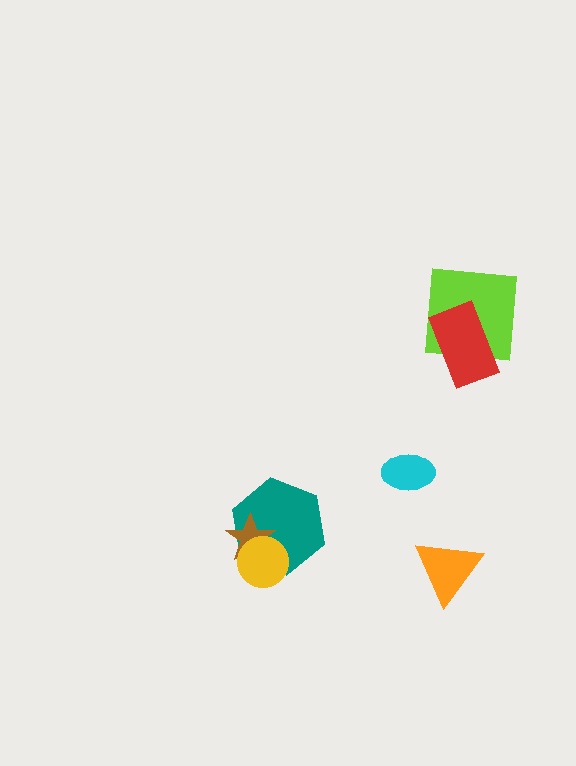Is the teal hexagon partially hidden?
Yes, it is partially covered by another shape.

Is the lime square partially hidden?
Yes, it is partially covered by another shape.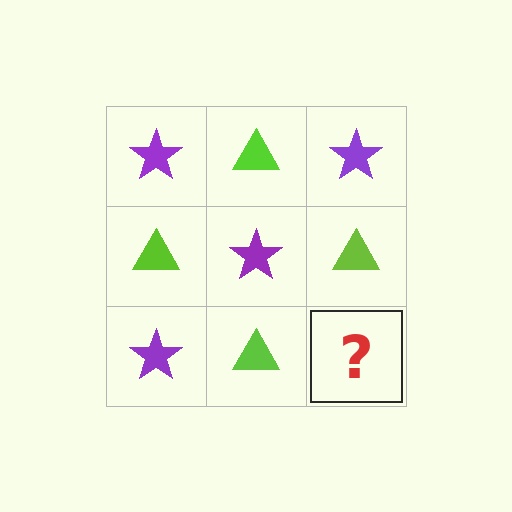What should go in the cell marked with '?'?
The missing cell should contain a purple star.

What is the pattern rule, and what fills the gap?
The rule is that it alternates purple star and lime triangle in a checkerboard pattern. The gap should be filled with a purple star.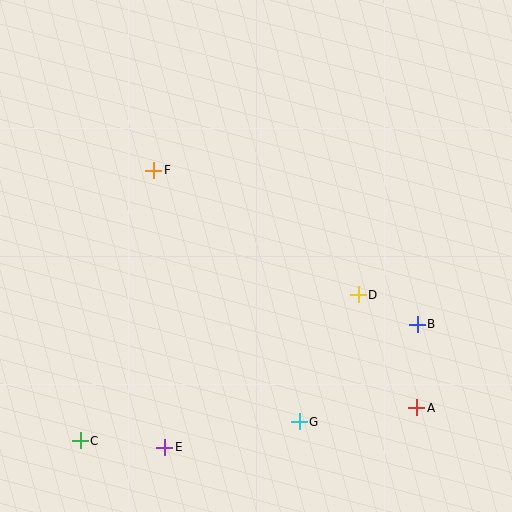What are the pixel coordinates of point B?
Point B is at (417, 324).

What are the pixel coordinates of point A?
Point A is at (417, 408).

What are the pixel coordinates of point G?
Point G is at (299, 422).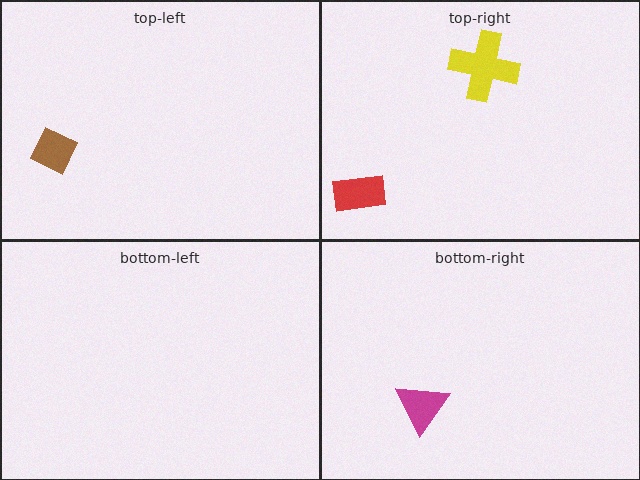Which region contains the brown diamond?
The top-left region.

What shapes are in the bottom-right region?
The magenta triangle.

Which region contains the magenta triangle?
The bottom-right region.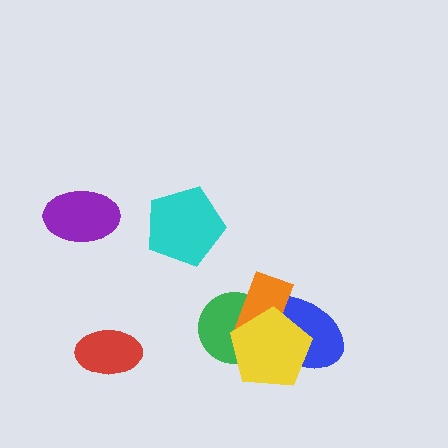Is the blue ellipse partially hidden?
Yes, it is partially covered by another shape.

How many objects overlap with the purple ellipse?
0 objects overlap with the purple ellipse.